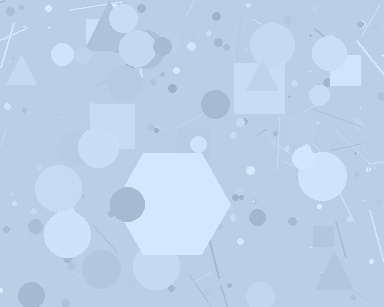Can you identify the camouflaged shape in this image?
The camouflaged shape is a hexagon.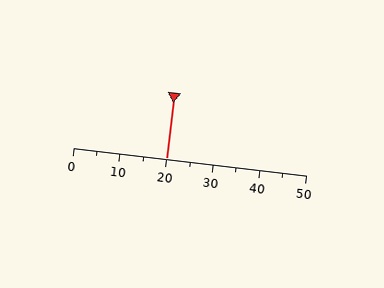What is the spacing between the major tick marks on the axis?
The major ticks are spaced 10 apart.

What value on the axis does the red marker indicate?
The marker indicates approximately 20.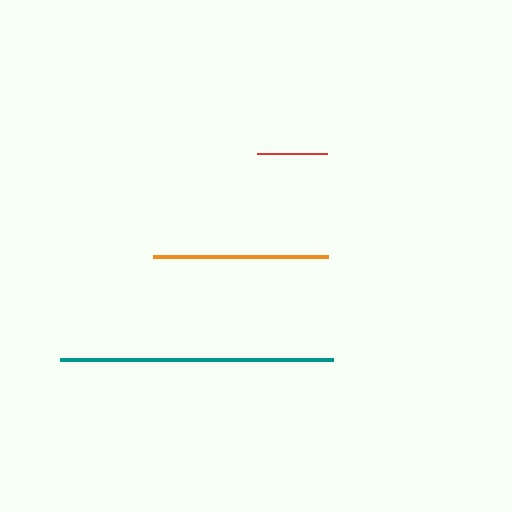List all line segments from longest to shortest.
From longest to shortest: teal, orange, red.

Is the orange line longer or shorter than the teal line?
The teal line is longer than the orange line.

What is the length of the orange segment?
The orange segment is approximately 176 pixels long.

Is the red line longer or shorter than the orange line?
The orange line is longer than the red line.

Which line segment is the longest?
The teal line is the longest at approximately 274 pixels.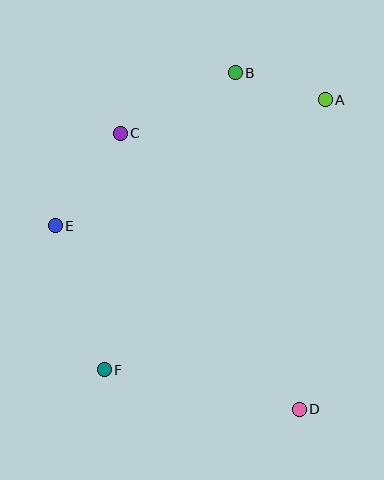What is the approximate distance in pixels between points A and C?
The distance between A and C is approximately 208 pixels.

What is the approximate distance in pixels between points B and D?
The distance between B and D is approximately 342 pixels.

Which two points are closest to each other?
Points A and B are closest to each other.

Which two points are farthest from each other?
Points A and F are farthest from each other.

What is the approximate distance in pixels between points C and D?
The distance between C and D is approximately 329 pixels.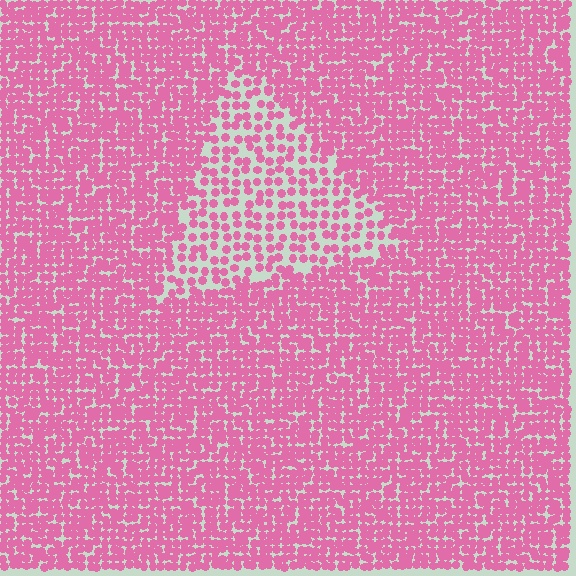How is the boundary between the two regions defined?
The boundary is defined by a change in element density (approximately 2.0x ratio). All elements are the same color, size, and shape.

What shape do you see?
I see a triangle.